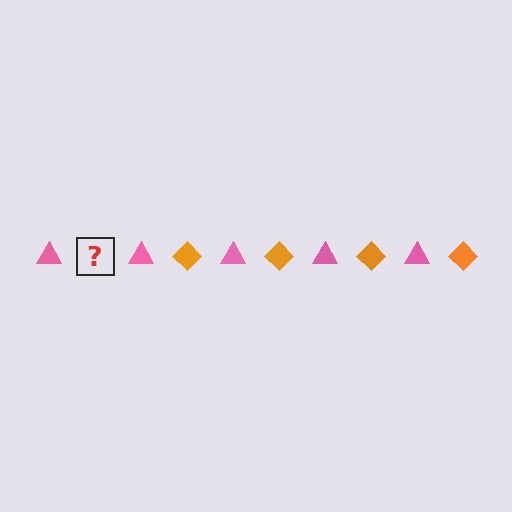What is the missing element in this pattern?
The missing element is an orange diamond.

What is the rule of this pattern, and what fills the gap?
The rule is that the pattern alternates between pink triangle and orange diamond. The gap should be filled with an orange diamond.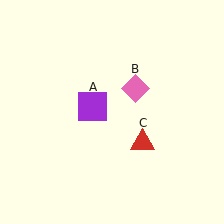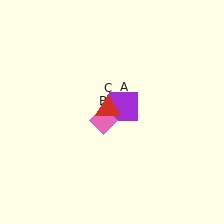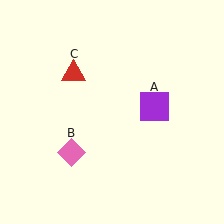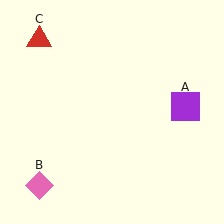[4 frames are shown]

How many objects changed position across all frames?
3 objects changed position: purple square (object A), pink diamond (object B), red triangle (object C).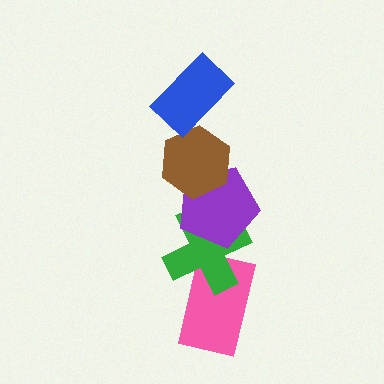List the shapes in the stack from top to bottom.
From top to bottom: the blue rectangle, the brown hexagon, the purple pentagon, the green cross, the pink rectangle.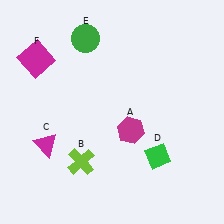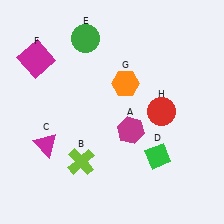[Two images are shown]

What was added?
An orange hexagon (G), a red circle (H) were added in Image 2.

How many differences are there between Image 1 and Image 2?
There are 2 differences between the two images.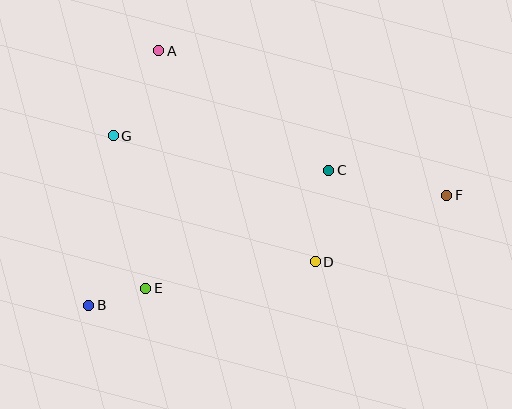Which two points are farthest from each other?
Points B and F are farthest from each other.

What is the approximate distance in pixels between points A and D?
The distance between A and D is approximately 263 pixels.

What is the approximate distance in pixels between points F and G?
The distance between F and G is approximately 339 pixels.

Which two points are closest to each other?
Points B and E are closest to each other.